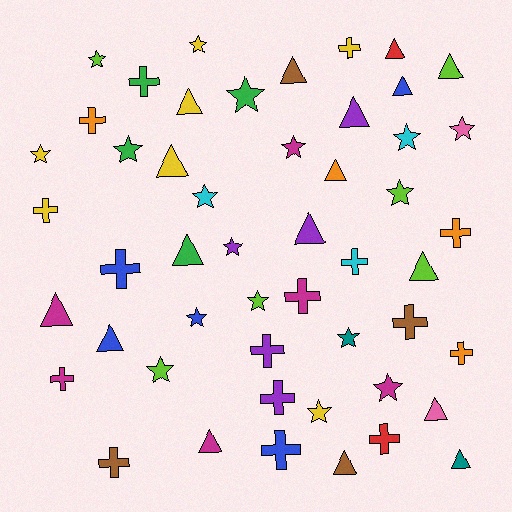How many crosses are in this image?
There are 16 crosses.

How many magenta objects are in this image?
There are 6 magenta objects.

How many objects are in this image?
There are 50 objects.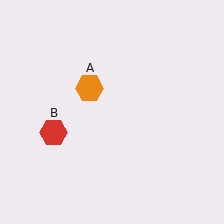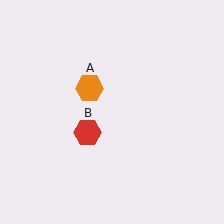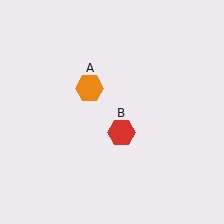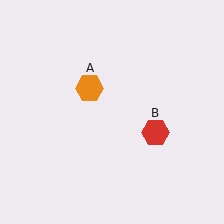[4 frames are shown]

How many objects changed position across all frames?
1 object changed position: red hexagon (object B).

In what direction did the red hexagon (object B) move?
The red hexagon (object B) moved right.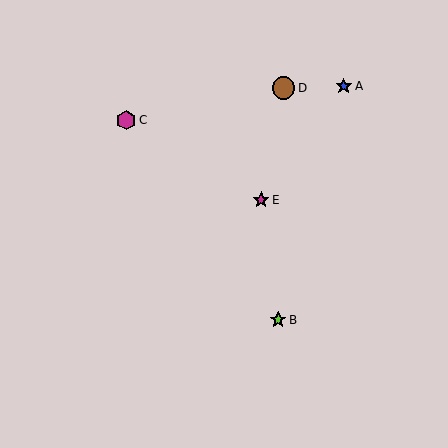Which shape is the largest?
The brown circle (labeled D) is the largest.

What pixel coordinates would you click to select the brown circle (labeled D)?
Click at (284, 88) to select the brown circle D.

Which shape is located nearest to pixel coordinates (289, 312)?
The lime star (labeled B) at (278, 320) is nearest to that location.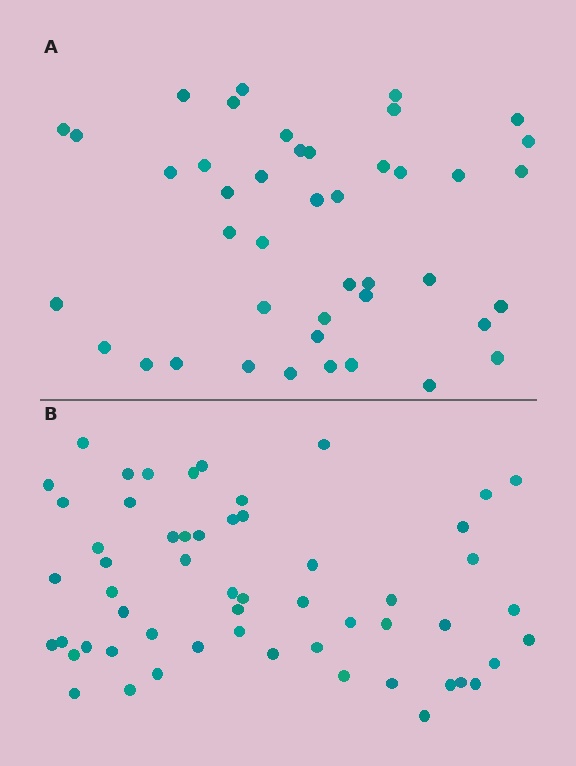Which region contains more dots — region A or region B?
Region B (the bottom region) has more dots.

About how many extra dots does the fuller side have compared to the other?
Region B has approximately 15 more dots than region A.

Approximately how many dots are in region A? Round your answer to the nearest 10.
About 40 dots. (The exact count is 43, which rounds to 40.)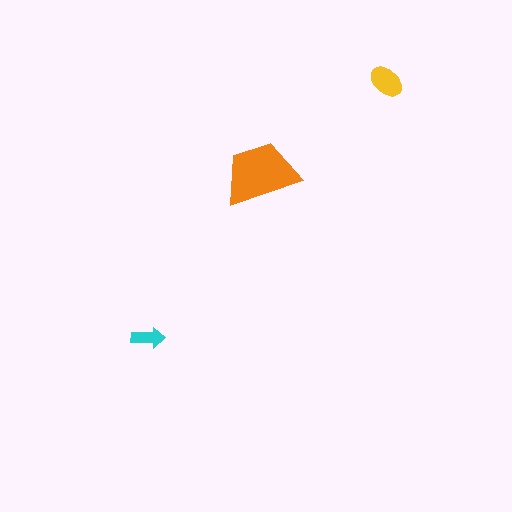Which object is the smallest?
The cyan arrow.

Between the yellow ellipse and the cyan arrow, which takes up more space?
The yellow ellipse.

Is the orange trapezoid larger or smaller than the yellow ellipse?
Larger.